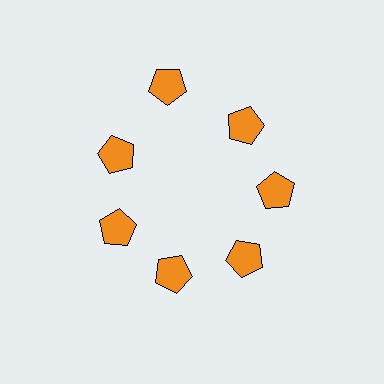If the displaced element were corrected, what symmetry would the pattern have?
It would have 7-fold rotational symmetry — the pattern would map onto itself every 51 degrees.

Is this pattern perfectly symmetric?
No. The 7 orange pentagons are arranged in a ring, but one element near the 12 o'clock position is pushed outward from the center, breaking the 7-fold rotational symmetry.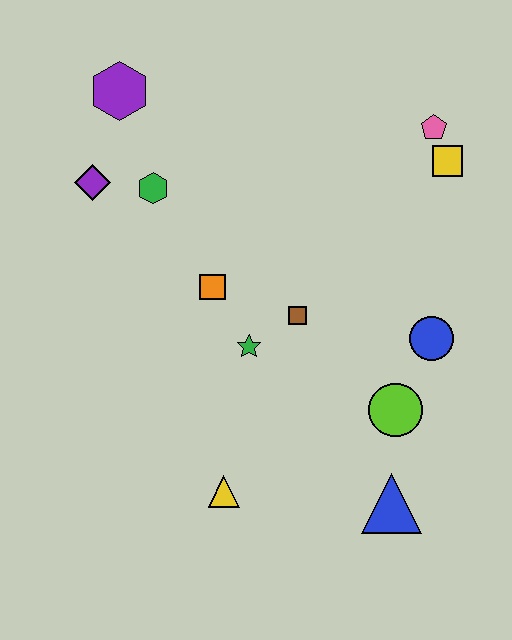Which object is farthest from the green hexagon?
The blue triangle is farthest from the green hexagon.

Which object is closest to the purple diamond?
The green hexagon is closest to the purple diamond.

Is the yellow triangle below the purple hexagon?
Yes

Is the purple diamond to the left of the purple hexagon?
Yes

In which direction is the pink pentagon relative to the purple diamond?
The pink pentagon is to the right of the purple diamond.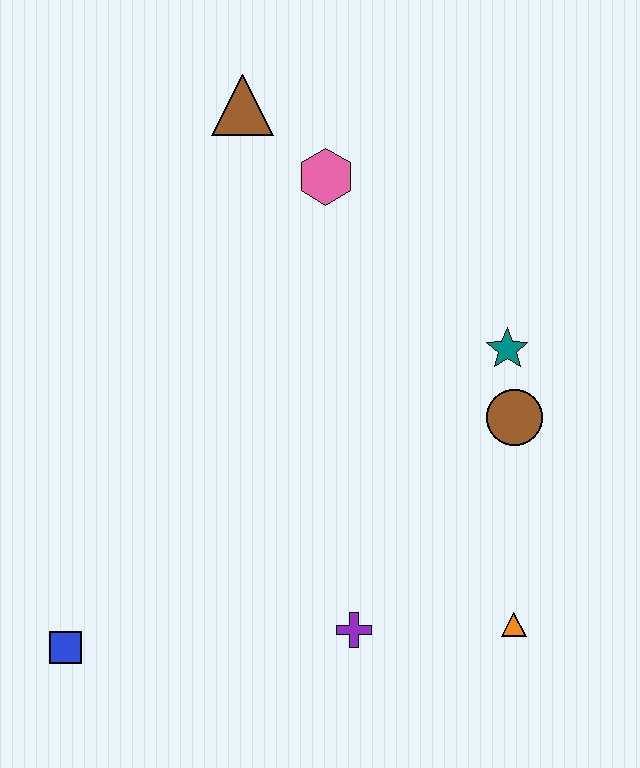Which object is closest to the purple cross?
The orange triangle is closest to the purple cross.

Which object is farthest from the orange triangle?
The brown triangle is farthest from the orange triangle.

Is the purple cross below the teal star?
Yes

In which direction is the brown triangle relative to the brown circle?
The brown triangle is above the brown circle.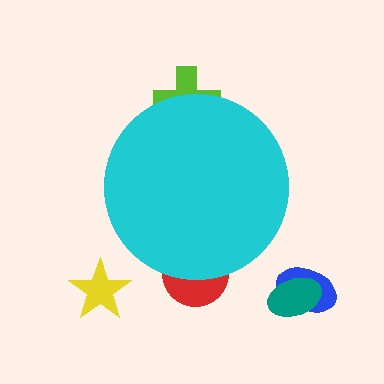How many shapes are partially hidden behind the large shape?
2 shapes are partially hidden.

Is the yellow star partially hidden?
No, the yellow star is fully visible.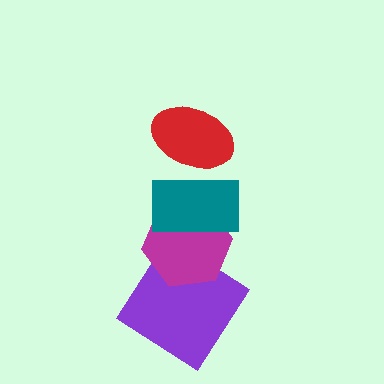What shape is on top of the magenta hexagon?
The teal rectangle is on top of the magenta hexagon.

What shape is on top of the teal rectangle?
The red ellipse is on top of the teal rectangle.